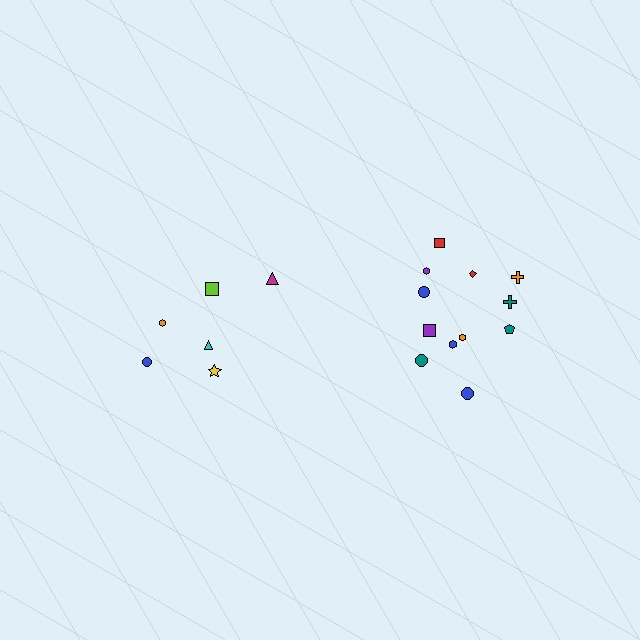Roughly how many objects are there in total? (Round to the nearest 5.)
Roughly 20 objects in total.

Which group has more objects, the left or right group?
The right group.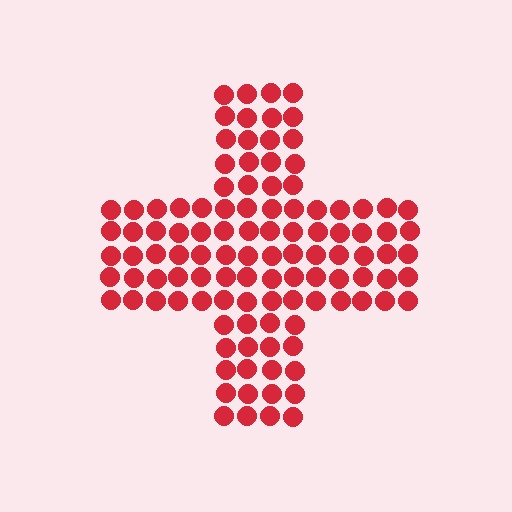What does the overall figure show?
The overall figure shows a cross.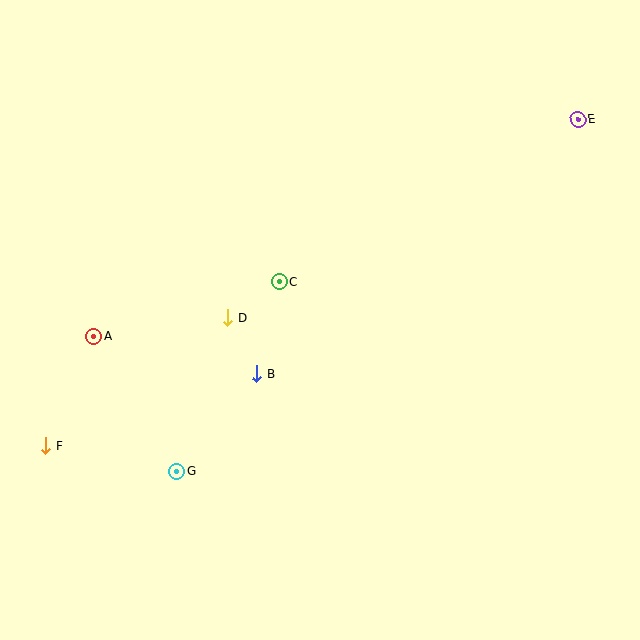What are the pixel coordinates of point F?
Point F is at (46, 446).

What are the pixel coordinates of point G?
Point G is at (177, 472).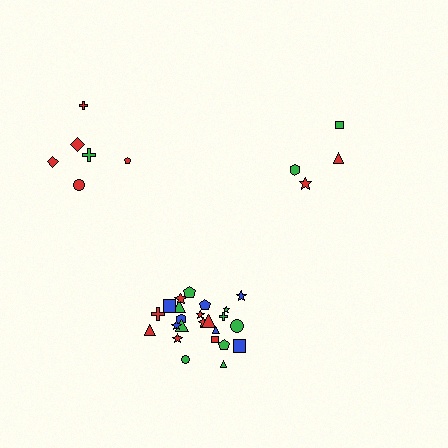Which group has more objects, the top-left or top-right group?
The top-left group.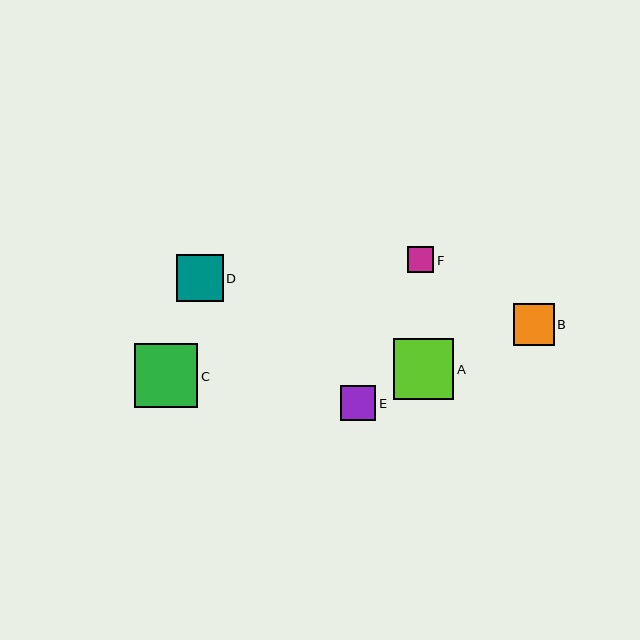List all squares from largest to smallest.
From largest to smallest: C, A, D, B, E, F.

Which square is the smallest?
Square F is the smallest with a size of approximately 26 pixels.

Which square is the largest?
Square C is the largest with a size of approximately 64 pixels.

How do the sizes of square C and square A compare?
Square C and square A are approximately the same size.